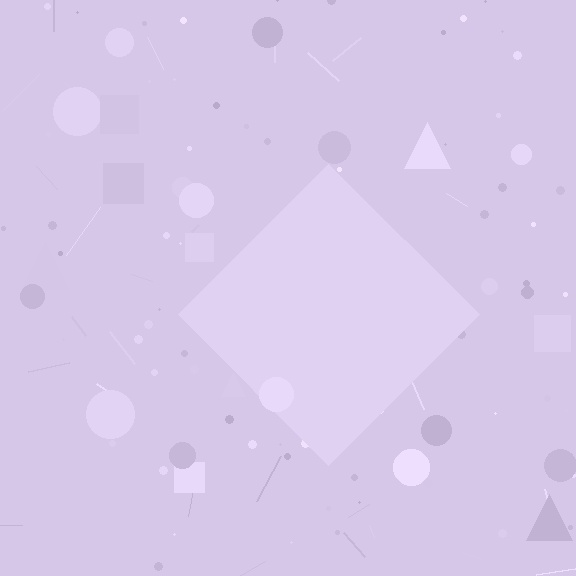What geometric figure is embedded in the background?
A diamond is embedded in the background.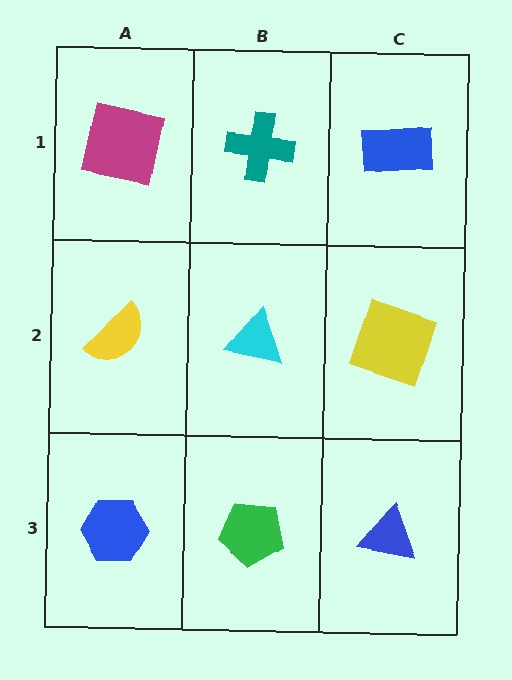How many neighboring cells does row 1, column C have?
2.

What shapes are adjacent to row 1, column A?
A yellow semicircle (row 2, column A), a teal cross (row 1, column B).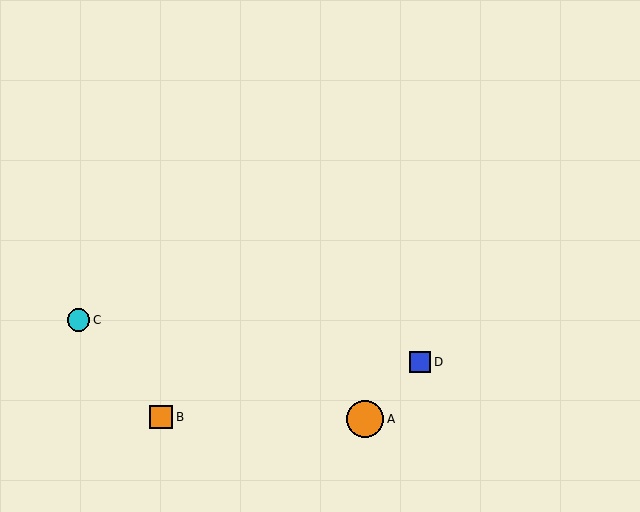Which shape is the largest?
The orange circle (labeled A) is the largest.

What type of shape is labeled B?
Shape B is an orange square.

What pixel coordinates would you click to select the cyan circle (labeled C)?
Click at (79, 320) to select the cyan circle C.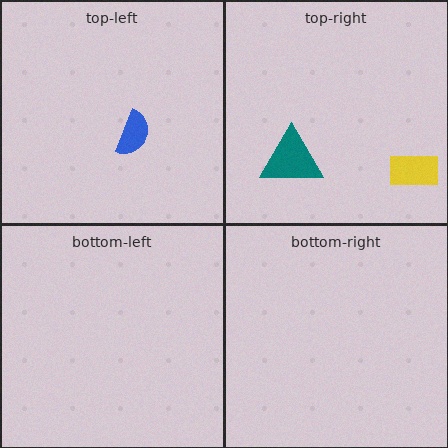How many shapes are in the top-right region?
2.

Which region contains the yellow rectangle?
The top-right region.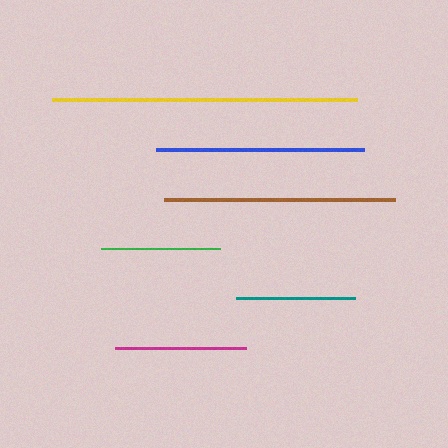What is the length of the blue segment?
The blue segment is approximately 208 pixels long.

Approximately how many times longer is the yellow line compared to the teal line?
The yellow line is approximately 2.6 times the length of the teal line.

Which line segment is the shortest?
The teal line is the shortest at approximately 119 pixels.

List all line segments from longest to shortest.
From longest to shortest: yellow, brown, blue, magenta, green, teal.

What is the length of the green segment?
The green segment is approximately 119 pixels long.